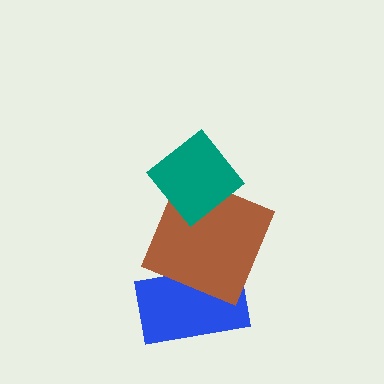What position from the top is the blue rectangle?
The blue rectangle is 3rd from the top.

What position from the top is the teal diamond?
The teal diamond is 1st from the top.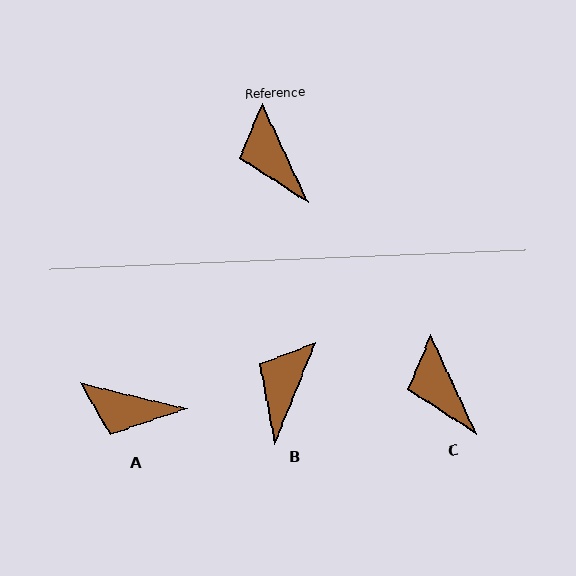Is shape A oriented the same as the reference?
No, it is off by about 52 degrees.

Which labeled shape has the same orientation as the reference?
C.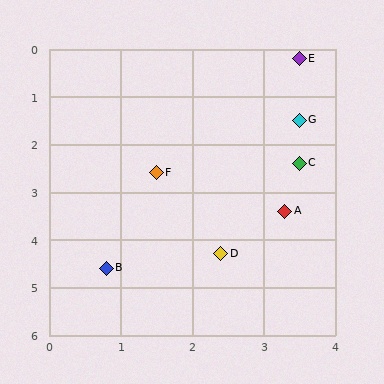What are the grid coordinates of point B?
Point B is at approximately (0.8, 4.6).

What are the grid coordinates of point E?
Point E is at approximately (3.5, 0.2).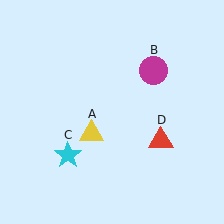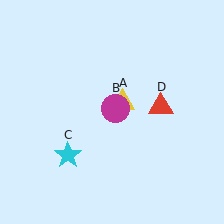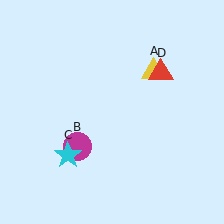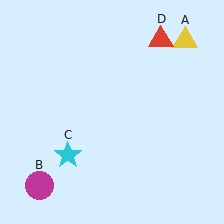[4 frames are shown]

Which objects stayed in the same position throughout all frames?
Cyan star (object C) remained stationary.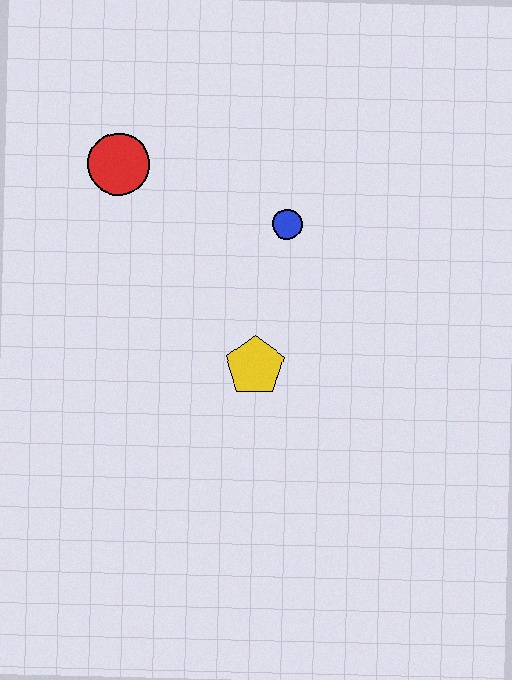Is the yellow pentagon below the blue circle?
Yes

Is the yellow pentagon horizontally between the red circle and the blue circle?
Yes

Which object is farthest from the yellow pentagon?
The red circle is farthest from the yellow pentagon.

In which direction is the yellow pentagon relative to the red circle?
The yellow pentagon is below the red circle.